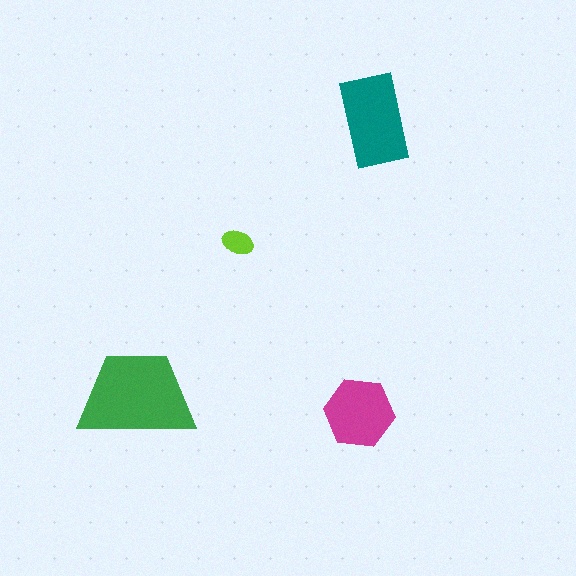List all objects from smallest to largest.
The lime ellipse, the magenta hexagon, the teal rectangle, the green trapezoid.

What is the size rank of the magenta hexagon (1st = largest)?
3rd.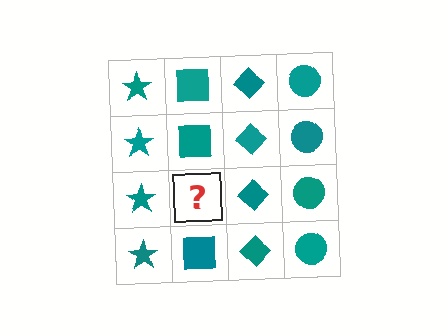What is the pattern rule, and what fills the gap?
The rule is that each column has a consistent shape. The gap should be filled with a teal square.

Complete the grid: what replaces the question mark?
The question mark should be replaced with a teal square.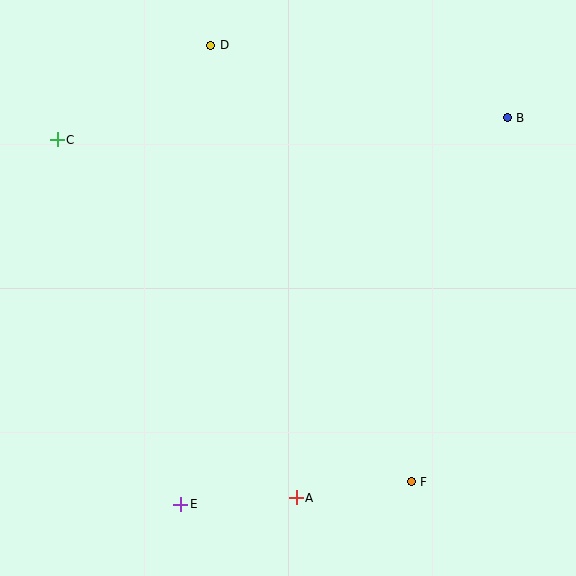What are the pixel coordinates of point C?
Point C is at (57, 140).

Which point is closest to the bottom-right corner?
Point F is closest to the bottom-right corner.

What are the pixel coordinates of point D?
Point D is at (211, 45).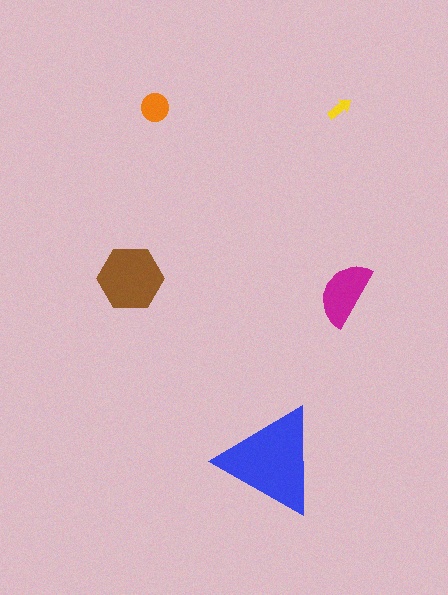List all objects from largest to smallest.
The blue triangle, the brown hexagon, the magenta semicircle, the orange circle, the yellow arrow.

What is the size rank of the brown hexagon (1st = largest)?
2nd.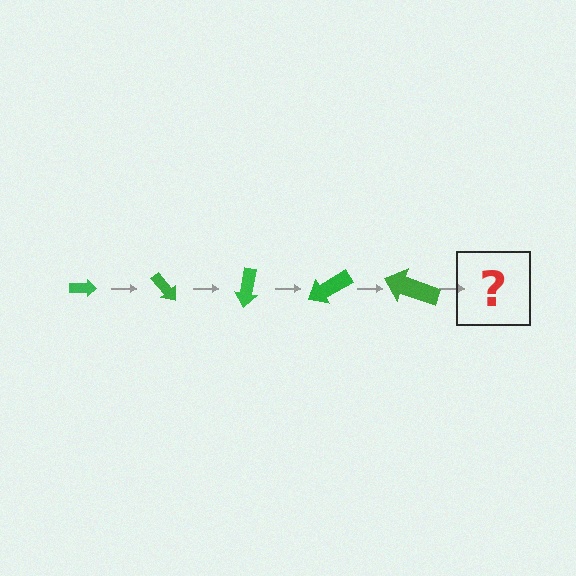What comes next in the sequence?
The next element should be an arrow, larger than the previous one and rotated 250 degrees from the start.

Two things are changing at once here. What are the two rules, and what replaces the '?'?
The two rules are that the arrow grows larger each step and it rotates 50 degrees each step. The '?' should be an arrow, larger than the previous one and rotated 250 degrees from the start.